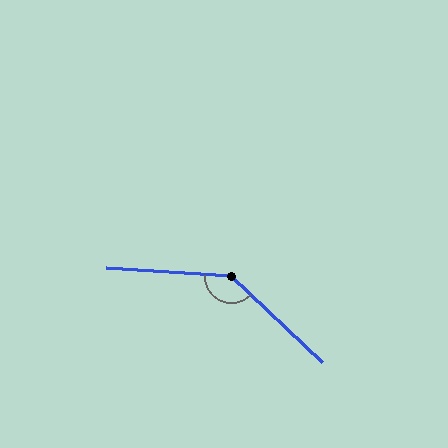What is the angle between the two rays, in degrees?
Approximately 140 degrees.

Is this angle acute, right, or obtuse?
It is obtuse.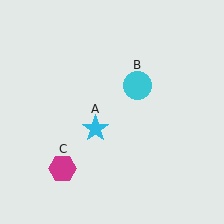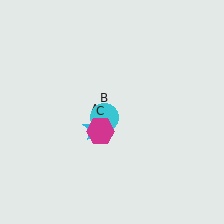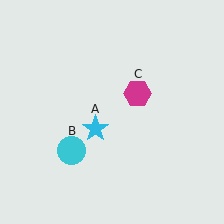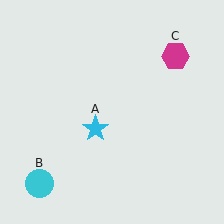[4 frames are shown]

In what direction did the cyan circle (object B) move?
The cyan circle (object B) moved down and to the left.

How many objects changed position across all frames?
2 objects changed position: cyan circle (object B), magenta hexagon (object C).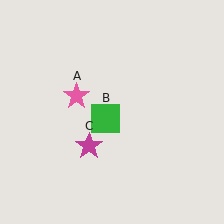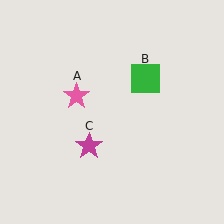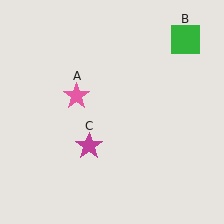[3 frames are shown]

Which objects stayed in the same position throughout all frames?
Pink star (object A) and magenta star (object C) remained stationary.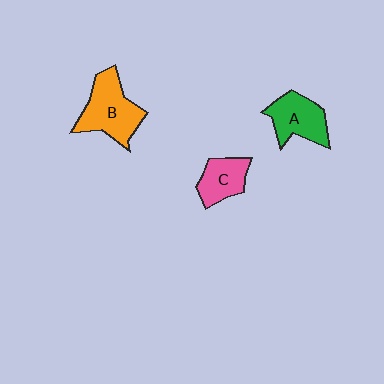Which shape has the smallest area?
Shape C (pink).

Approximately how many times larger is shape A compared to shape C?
Approximately 1.3 times.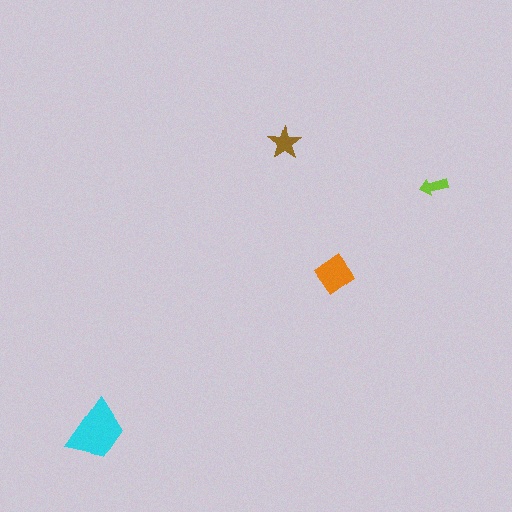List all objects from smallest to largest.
The lime arrow, the brown star, the orange diamond, the cyan trapezoid.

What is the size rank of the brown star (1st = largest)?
3rd.